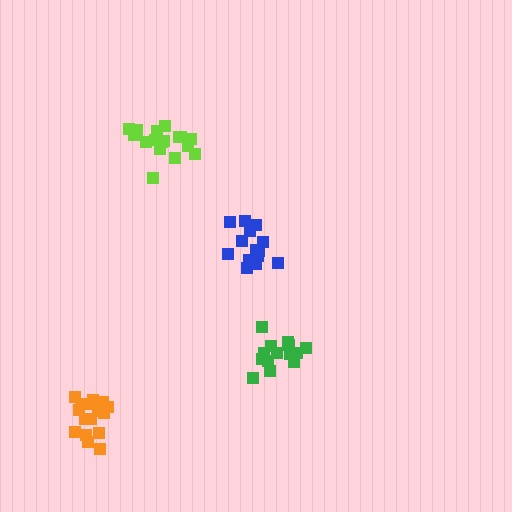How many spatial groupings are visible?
There are 4 spatial groupings.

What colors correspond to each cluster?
The clusters are colored: green, blue, lime, orange.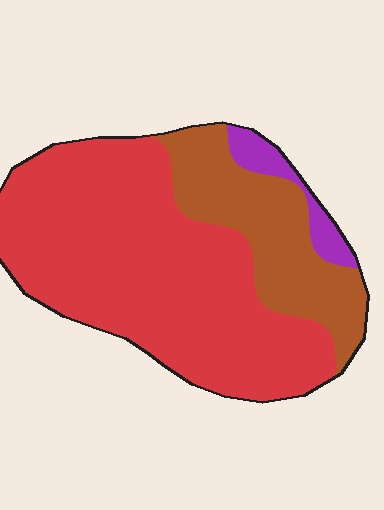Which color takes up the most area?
Red, at roughly 70%.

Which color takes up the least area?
Purple, at roughly 5%.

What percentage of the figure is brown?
Brown covers roughly 25% of the figure.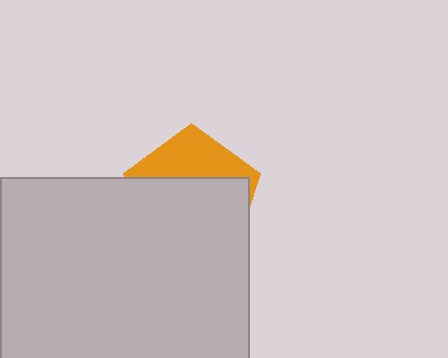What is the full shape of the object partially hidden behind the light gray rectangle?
The partially hidden object is an orange pentagon.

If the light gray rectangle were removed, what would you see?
You would see the complete orange pentagon.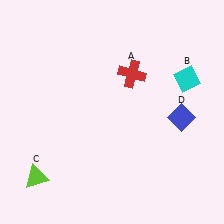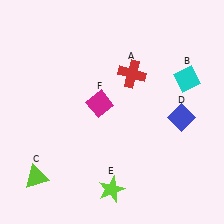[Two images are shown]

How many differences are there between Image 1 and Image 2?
There are 2 differences between the two images.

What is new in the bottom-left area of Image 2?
A lime star (E) was added in the bottom-left area of Image 2.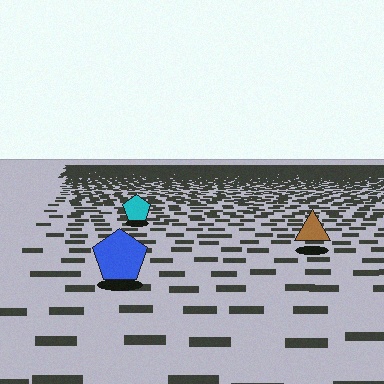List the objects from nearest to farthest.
From nearest to farthest: the blue pentagon, the brown triangle, the cyan pentagon.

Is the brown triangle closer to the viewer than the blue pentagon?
No. The blue pentagon is closer — you can tell from the texture gradient: the ground texture is coarser near it.